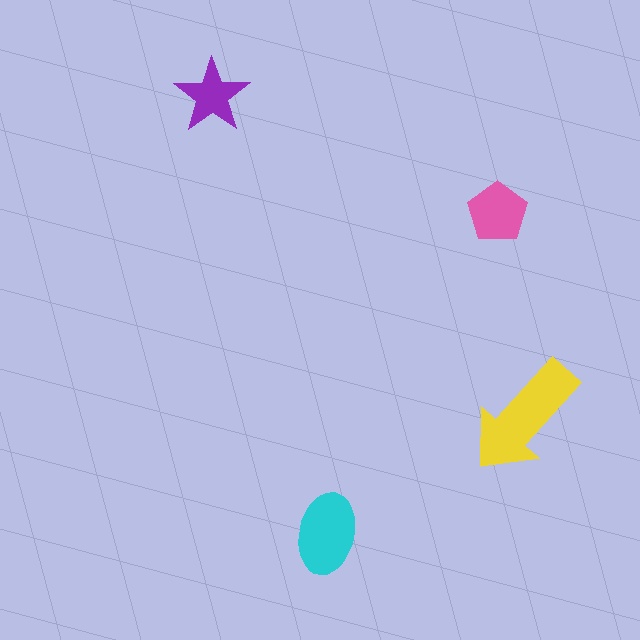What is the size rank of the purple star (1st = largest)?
4th.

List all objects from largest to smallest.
The yellow arrow, the cyan ellipse, the pink pentagon, the purple star.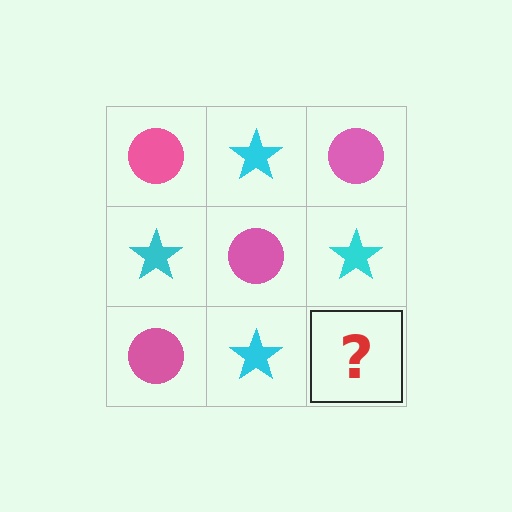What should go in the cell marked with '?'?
The missing cell should contain a pink circle.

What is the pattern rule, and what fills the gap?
The rule is that it alternates pink circle and cyan star in a checkerboard pattern. The gap should be filled with a pink circle.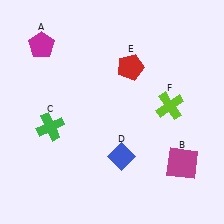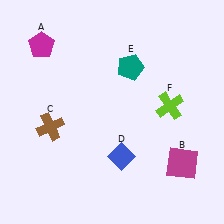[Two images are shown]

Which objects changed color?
C changed from green to brown. E changed from red to teal.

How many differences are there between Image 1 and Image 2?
There are 2 differences between the two images.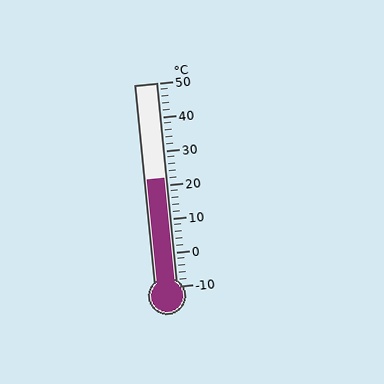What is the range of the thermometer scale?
The thermometer scale ranges from -10°C to 50°C.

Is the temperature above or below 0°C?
The temperature is above 0°C.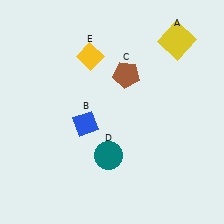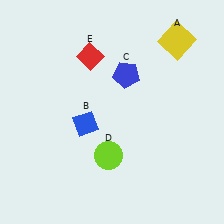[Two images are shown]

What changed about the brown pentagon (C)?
In Image 1, C is brown. In Image 2, it changed to blue.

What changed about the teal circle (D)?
In Image 1, D is teal. In Image 2, it changed to lime.